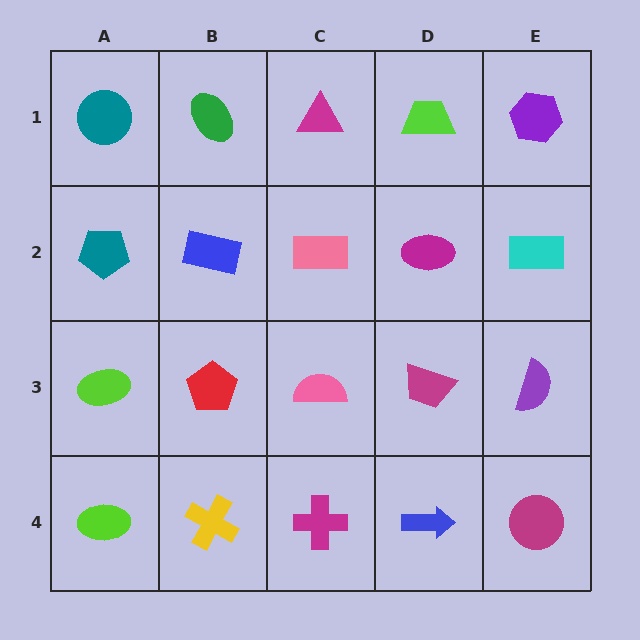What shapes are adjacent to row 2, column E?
A purple hexagon (row 1, column E), a purple semicircle (row 3, column E), a magenta ellipse (row 2, column D).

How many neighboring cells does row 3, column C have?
4.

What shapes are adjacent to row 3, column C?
A pink rectangle (row 2, column C), a magenta cross (row 4, column C), a red pentagon (row 3, column B), a magenta trapezoid (row 3, column D).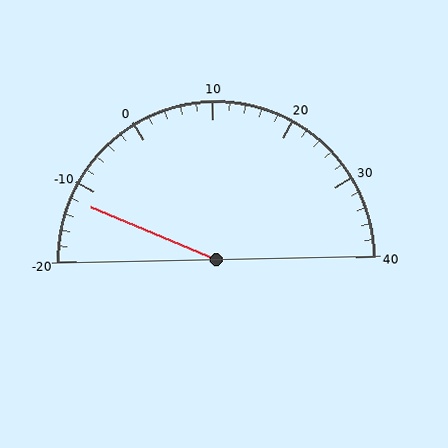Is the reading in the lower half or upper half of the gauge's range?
The reading is in the lower half of the range (-20 to 40).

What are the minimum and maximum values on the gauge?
The gauge ranges from -20 to 40.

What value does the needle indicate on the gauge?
The needle indicates approximately -12.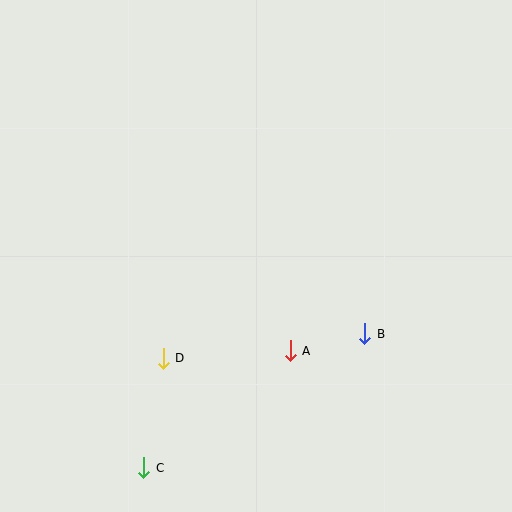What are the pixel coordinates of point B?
Point B is at (365, 334).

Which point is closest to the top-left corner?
Point D is closest to the top-left corner.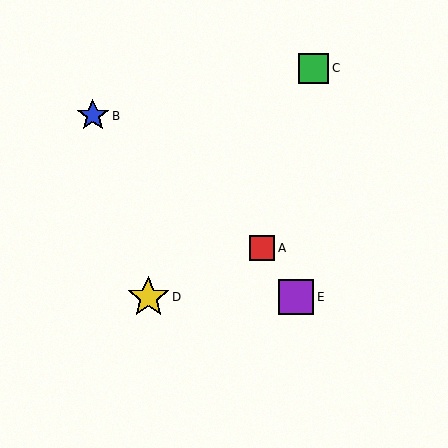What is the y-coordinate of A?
Object A is at y≈248.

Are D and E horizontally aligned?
Yes, both are at y≈297.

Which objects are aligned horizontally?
Objects D, E are aligned horizontally.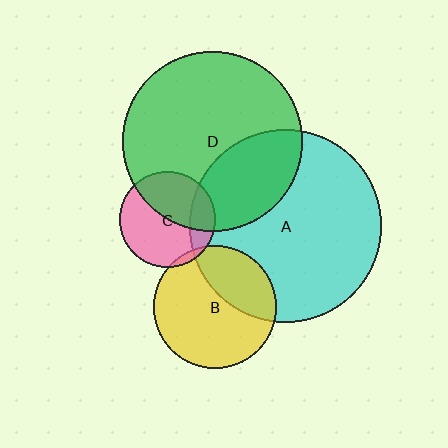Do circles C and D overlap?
Yes.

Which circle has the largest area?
Circle A (cyan).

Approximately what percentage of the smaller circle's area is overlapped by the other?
Approximately 45%.